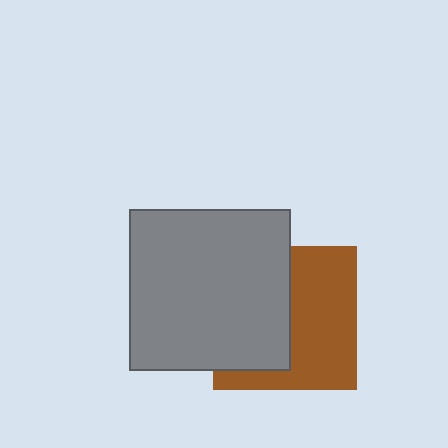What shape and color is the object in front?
The object in front is a gray square.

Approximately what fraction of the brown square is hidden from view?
Roughly 47% of the brown square is hidden behind the gray square.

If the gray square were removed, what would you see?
You would see the complete brown square.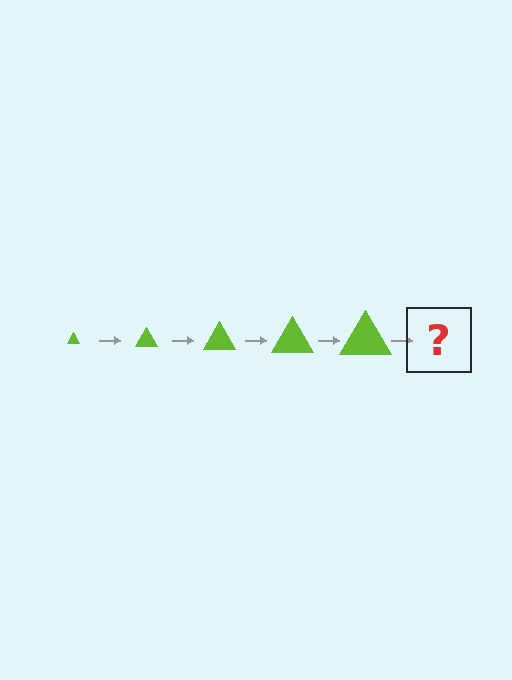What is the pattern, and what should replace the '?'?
The pattern is that the triangle gets progressively larger each step. The '?' should be a lime triangle, larger than the previous one.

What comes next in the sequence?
The next element should be a lime triangle, larger than the previous one.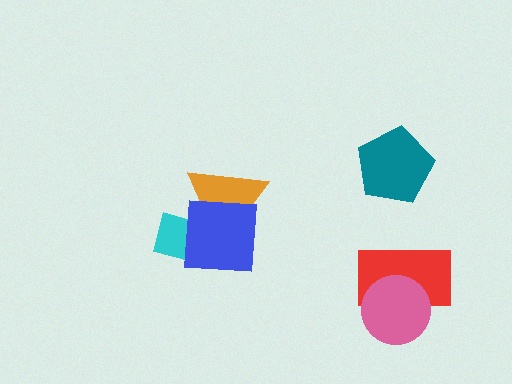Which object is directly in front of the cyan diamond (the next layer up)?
The orange triangle is directly in front of the cyan diamond.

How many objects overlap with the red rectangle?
1 object overlaps with the red rectangle.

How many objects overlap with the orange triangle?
2 objects overlap with the orange triangle.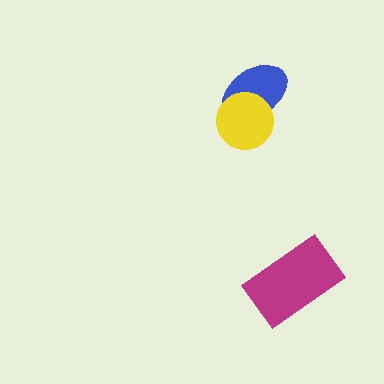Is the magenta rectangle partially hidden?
No, no other shape covers it.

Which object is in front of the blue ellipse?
The yellow circle is in front of the blue ellipse.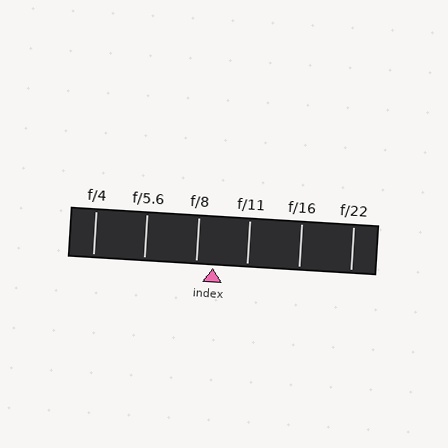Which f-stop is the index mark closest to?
The index mark is closest to f/8.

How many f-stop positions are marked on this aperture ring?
There are 6 f-stop positions marked.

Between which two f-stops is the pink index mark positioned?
The index mark is between f/8 and f/11.